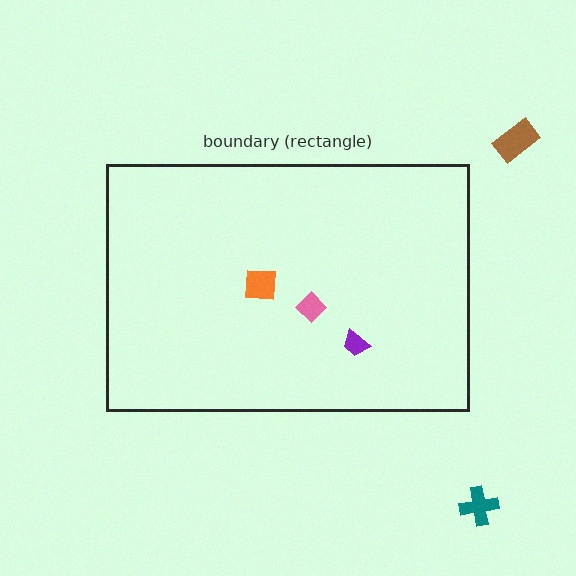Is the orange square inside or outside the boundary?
Inside.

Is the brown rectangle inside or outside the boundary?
Outside.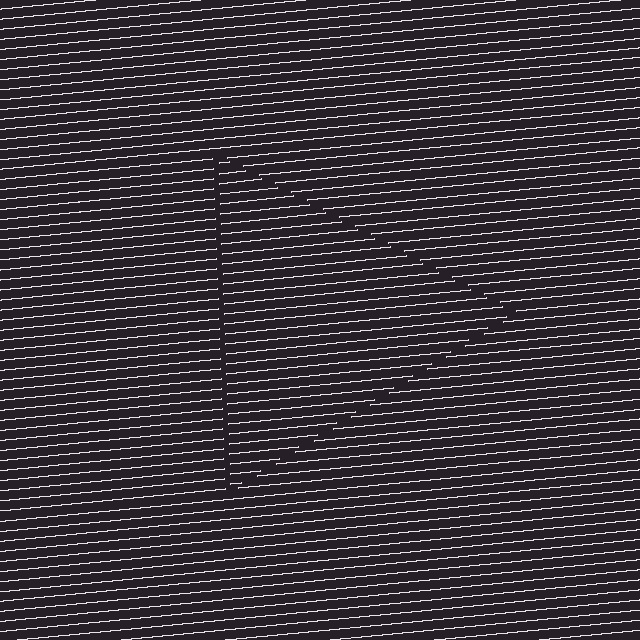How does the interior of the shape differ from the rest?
The interior of the shape contains the same grating, shifted by half a period — the contour is defined by the phase discontinuity where line-ends from the inner and outer gratings abut.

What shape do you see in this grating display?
An illusory triangle. The interior of the shape contains the same grating, shifted by half a period — the contour is defined by the phase discontinuity where line-ends from the inner and outer gratings abut.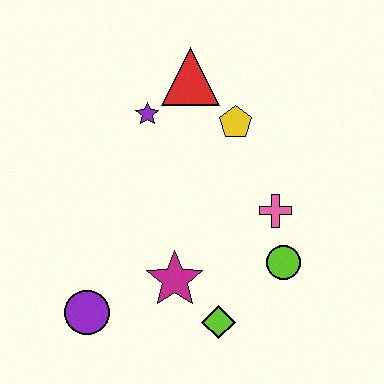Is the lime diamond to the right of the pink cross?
No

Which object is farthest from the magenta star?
The red triangle is farthest from the magenta star.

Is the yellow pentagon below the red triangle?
Yes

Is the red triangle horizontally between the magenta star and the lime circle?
Yes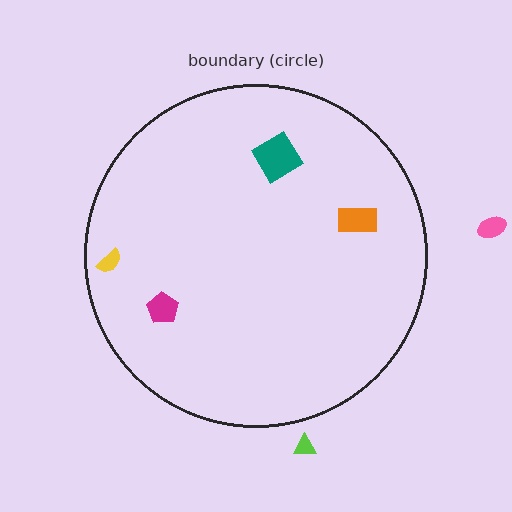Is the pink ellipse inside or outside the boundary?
Outside.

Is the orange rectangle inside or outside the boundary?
Inside.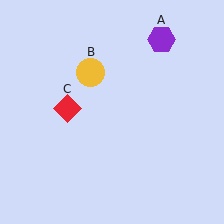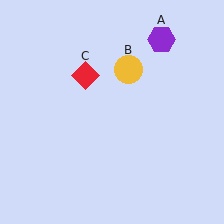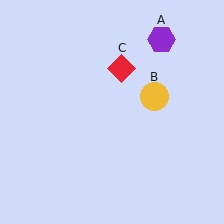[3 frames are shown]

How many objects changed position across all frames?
2 objects changed position: yellow circle (object B), red diamond (object C).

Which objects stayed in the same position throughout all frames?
Purple hexagon (object A) remained stationary.